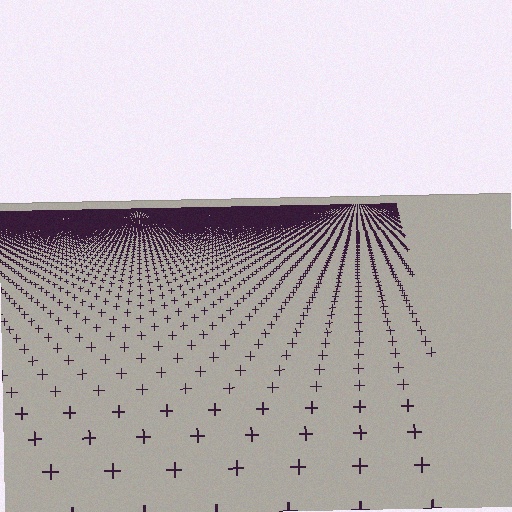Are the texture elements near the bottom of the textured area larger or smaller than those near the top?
Larger. Near the bottom, elements are closer to the viewer and appear at a bigger on-screen size.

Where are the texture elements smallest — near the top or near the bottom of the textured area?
Near the top.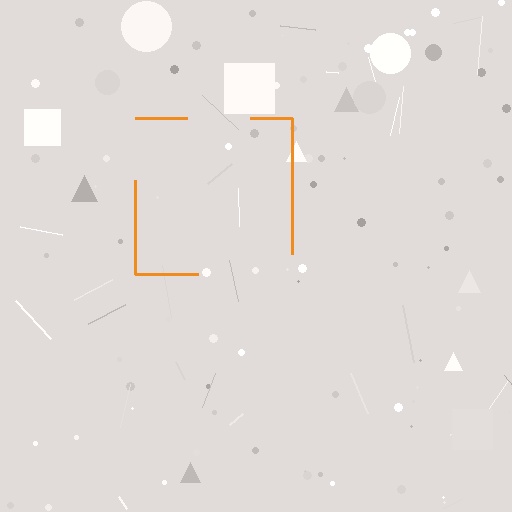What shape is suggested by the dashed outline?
The dashed outline suggests a square.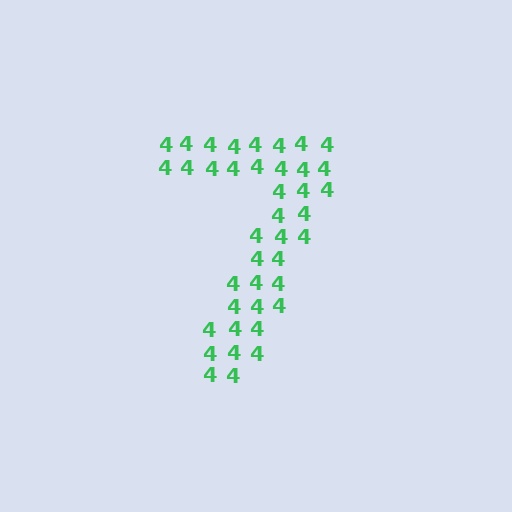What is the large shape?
The large shape is the digit 7.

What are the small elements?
The small elements are digit 4's.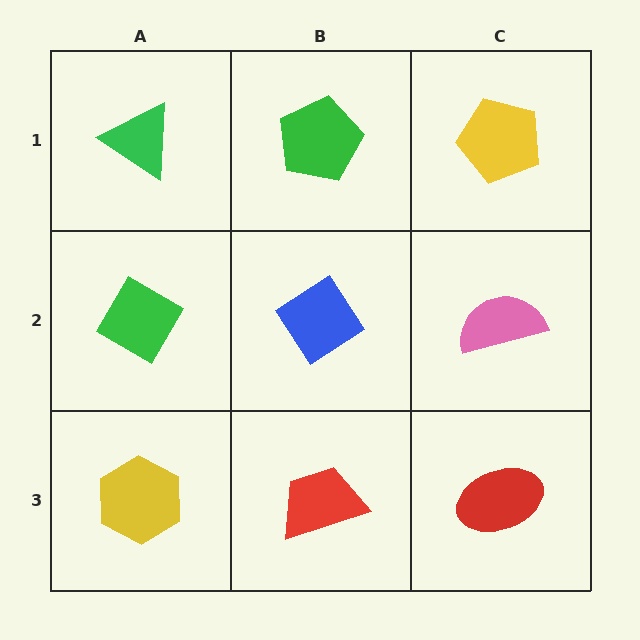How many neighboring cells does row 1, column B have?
3.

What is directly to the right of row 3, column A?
A red trapezoid.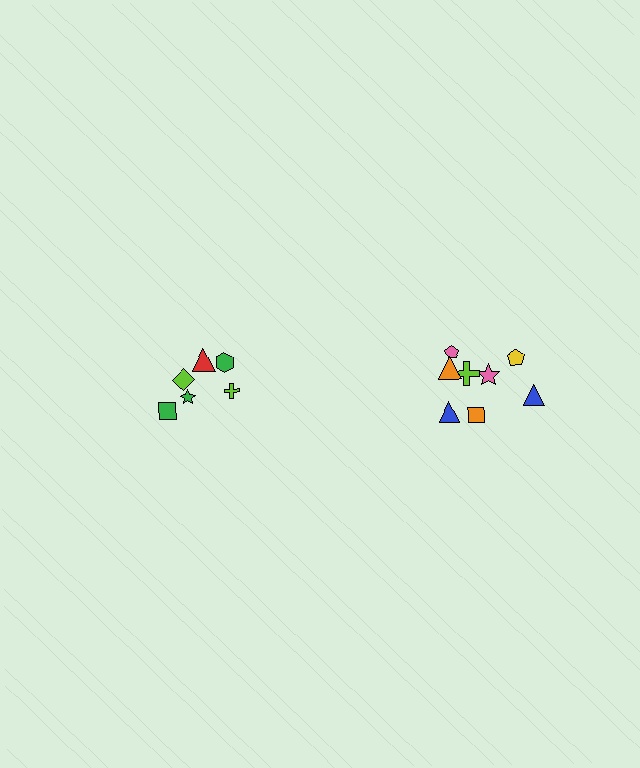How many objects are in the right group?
There are 8 objects.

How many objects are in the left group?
There are 6 objects.